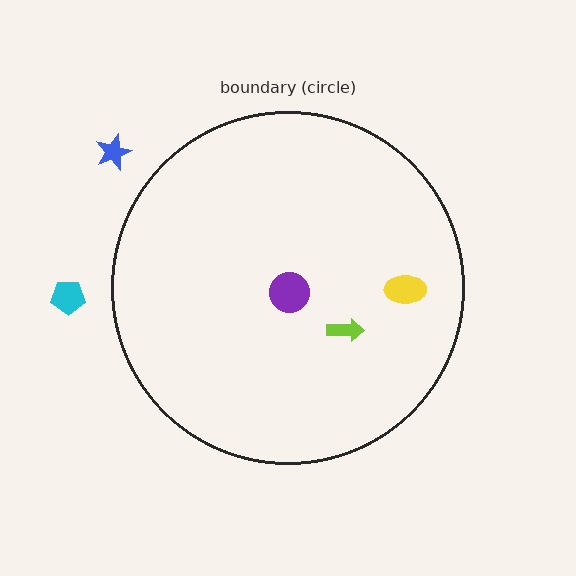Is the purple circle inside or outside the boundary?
Inside.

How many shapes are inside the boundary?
3 inside, 2 outside.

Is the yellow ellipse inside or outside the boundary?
Inside.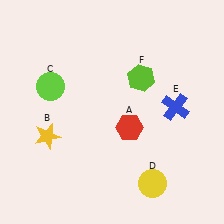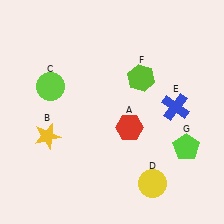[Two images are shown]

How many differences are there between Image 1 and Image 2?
There is 1 difference between the two images.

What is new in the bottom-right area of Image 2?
A lime pentagon (G) was added in the bottom-right area of Image 2.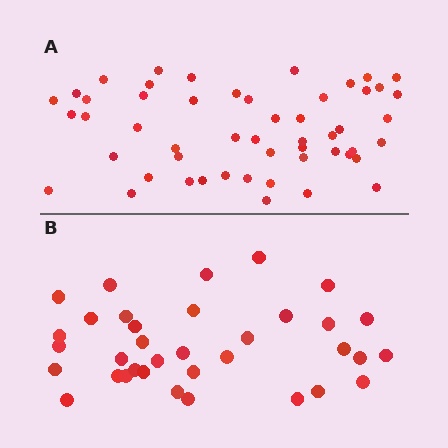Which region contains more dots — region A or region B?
Region A (the top region) has more dots.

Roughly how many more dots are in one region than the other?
Region A has approximately 15 more dots than region B.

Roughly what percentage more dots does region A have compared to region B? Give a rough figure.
About 50% more.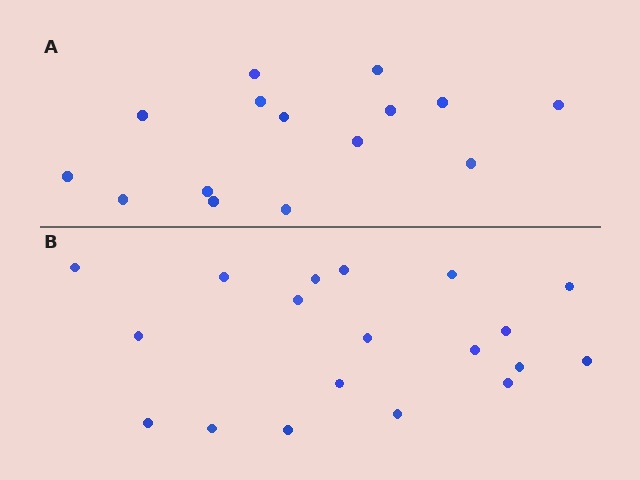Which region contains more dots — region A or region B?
Region B (the bottom region) has more dots.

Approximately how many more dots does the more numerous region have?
Region B has about 4 more dots than region A.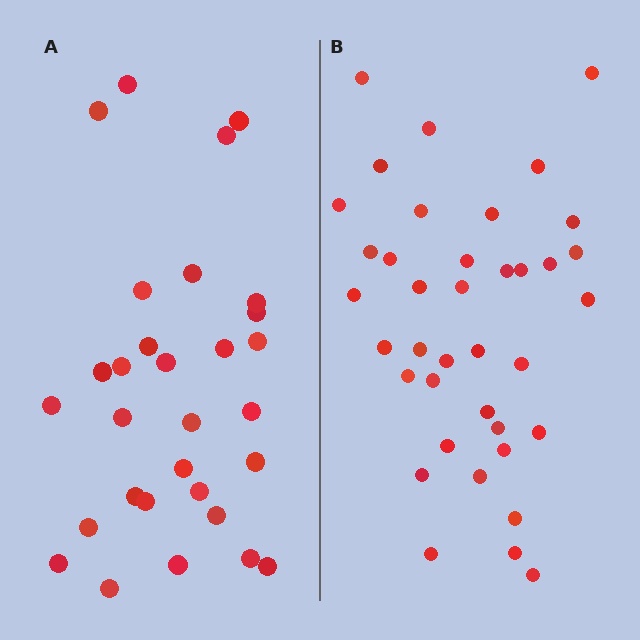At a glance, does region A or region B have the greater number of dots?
Region B (the right region) has more dots.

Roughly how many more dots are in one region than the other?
Region B has roughly 8 or so more dots than region A.